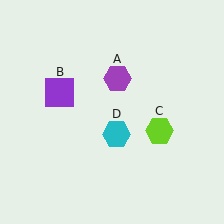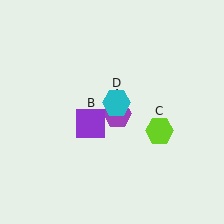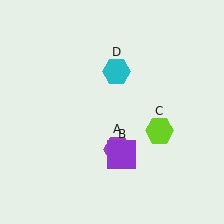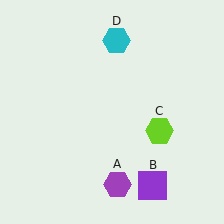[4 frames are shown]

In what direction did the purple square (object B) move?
The purple square (object B) moved down and to the right.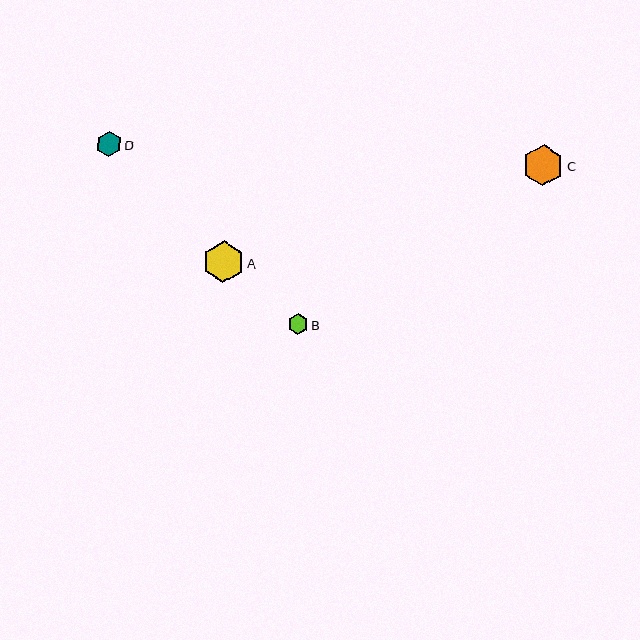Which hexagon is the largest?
Hexagon A is the largest with a size of approximately 41 pixels.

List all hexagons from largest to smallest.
From largest to smallest: A, C, D, B.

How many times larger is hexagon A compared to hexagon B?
Hexagon A is approximately 2.0 times the size of hexagon B.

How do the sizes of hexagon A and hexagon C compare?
Hexagon A and hexagon C are approximately the same size.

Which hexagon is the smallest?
Hexagon B is the smallest with a size of approximately 20 pixels.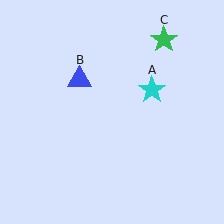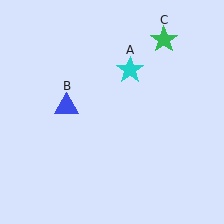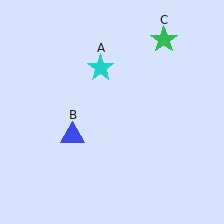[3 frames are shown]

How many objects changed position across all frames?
2 objects changed position: cyan star (object A), blue triangle (object B).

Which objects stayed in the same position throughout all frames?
Green star (object C) remained stationary.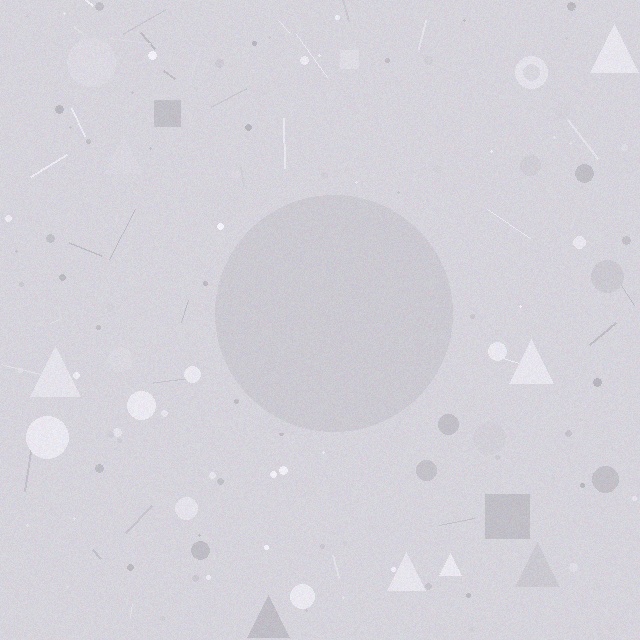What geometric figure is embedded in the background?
A circle is embedded in the background.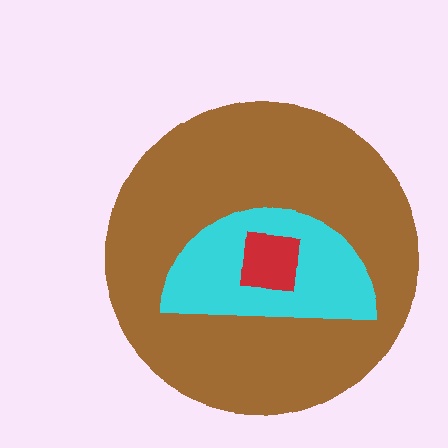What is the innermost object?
The red square.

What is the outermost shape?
The brown circle.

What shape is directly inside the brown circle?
The cyan semicircle.